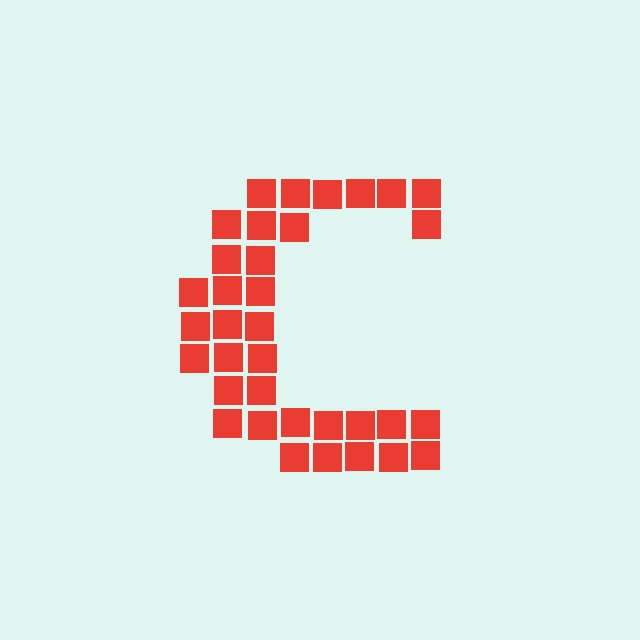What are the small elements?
The small elements are squares.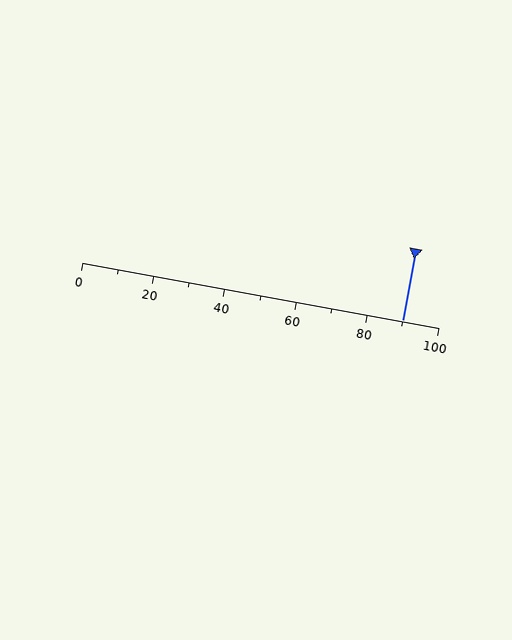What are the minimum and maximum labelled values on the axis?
The axis runs from 0 to 100.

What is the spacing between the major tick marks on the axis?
The major ticks are spaced 20 apart.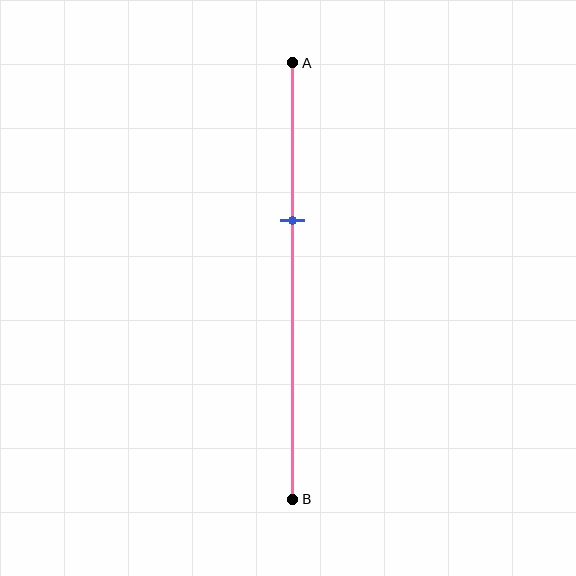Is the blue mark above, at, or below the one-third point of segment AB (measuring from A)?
The blue mark is approximately at the one-third point of segment AB.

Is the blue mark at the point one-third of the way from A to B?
Yes, the mark is approximately at the one-third point.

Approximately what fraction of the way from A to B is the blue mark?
The blue mark is approximately 35% of the way from A to B.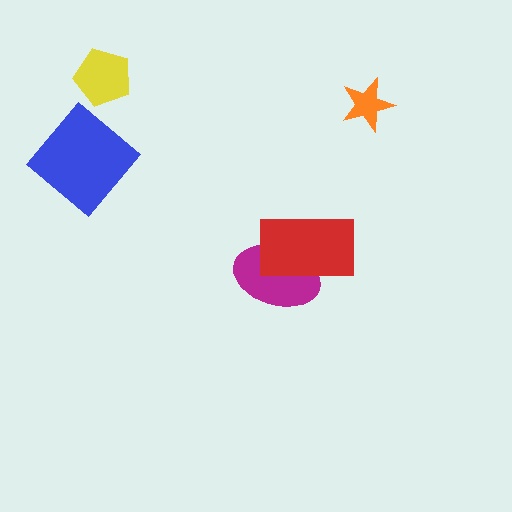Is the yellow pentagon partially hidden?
No, no other shape covers it.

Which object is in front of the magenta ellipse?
The red rectangle is in front of the magenta ellipse.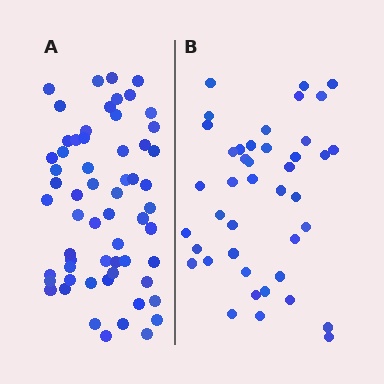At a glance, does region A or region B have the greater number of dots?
Region A (the left region) has more dots.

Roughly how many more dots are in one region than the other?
Region A has approximately 20 more dots than region B.